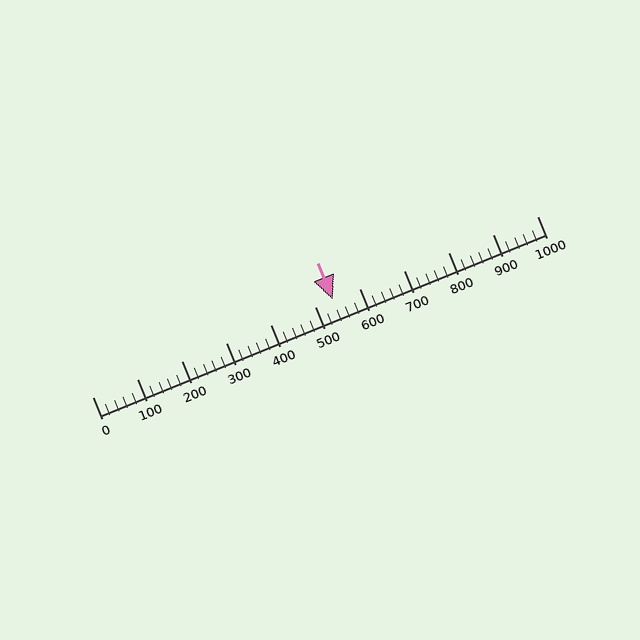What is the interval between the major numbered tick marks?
The major tick marks are spaced 100 units apart.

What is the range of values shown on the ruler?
The ruler shows values from 0 to 1000.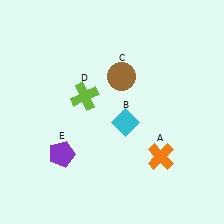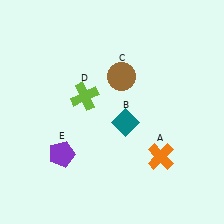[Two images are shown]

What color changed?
The diamond (B) changed from cyan in Image 1 to teal in Image 2.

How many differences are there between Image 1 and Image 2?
There is 1 difference between the two images.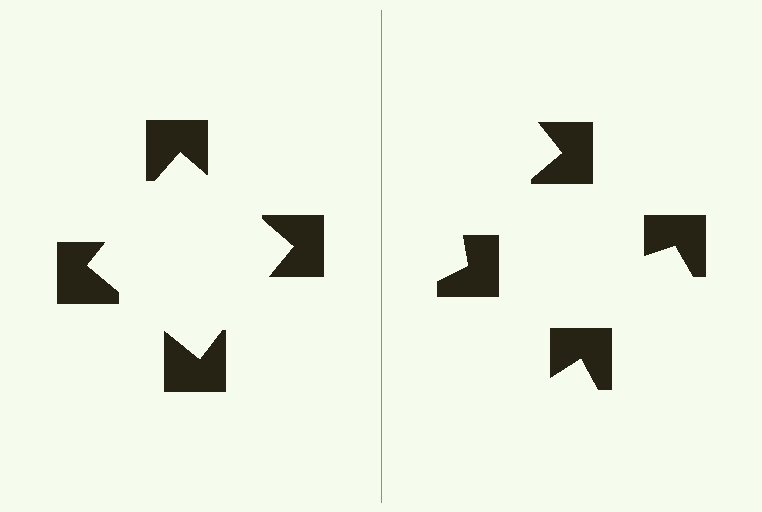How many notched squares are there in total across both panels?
8 — 4 on each side.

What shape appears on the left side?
An illusory square.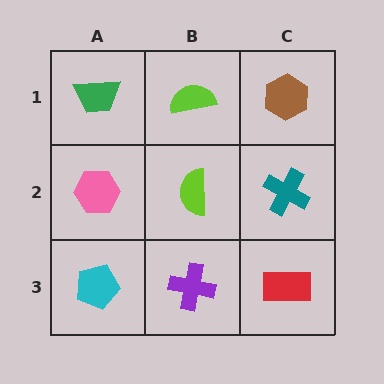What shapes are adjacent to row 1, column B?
A lime semicircle (row 2, column B), a green trapezoid (row 1, column A), a brown hexagon (row 1, column C).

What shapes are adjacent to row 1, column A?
A pink hexagon (row 2, column A), a lime semicircle (row 1, column B).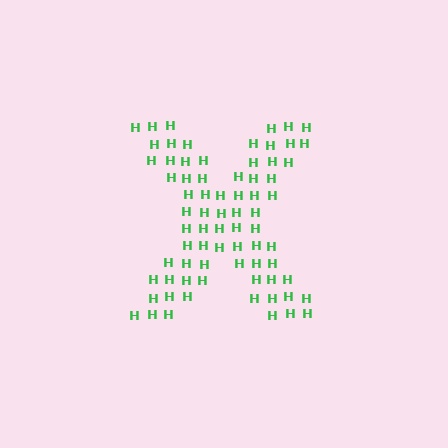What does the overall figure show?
The overall figure shows the letter X.